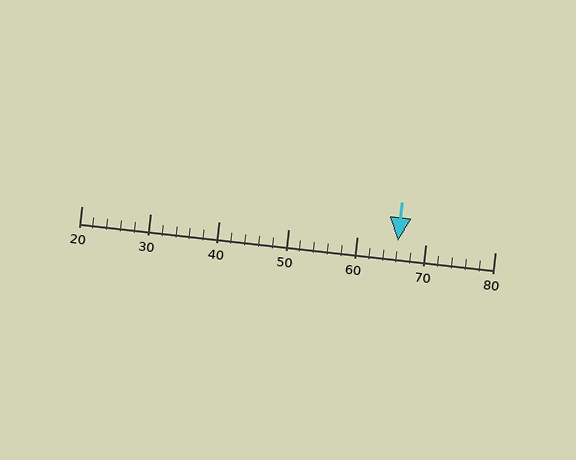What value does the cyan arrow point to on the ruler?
The cyan arrow points to approximately 66.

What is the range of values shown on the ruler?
The ruler shows values from 20 to 80.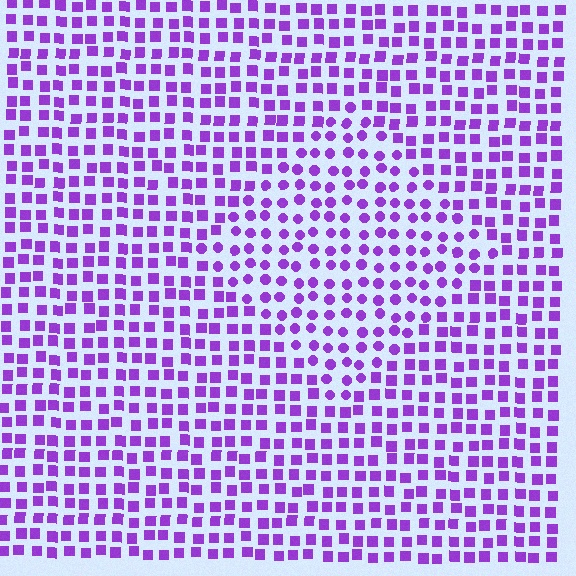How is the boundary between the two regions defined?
The boundary is defined by a change in element shape: circles inside vs. squares outside. All elements share the same color and spacing.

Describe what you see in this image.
The image is filled with small purple elements arranged in a uniform grid. A diamond-shaped region contains circles, while the surrounding area contains squares. The boundary is defined purely by the change in element shape.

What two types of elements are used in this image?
The image uses circles inside the diamond region and squares outside it.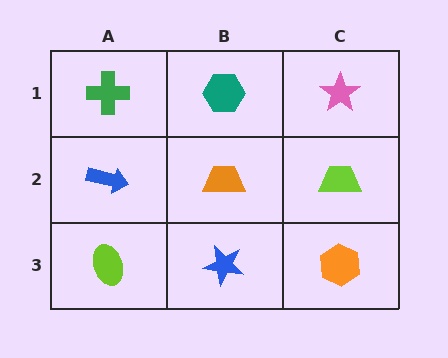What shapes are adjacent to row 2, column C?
A pink star (row 1, column C), an orange hexagon (row 3, column C), an orange trapezoid (row 2, column B).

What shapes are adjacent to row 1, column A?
A blue arrow (row 2, column A), a teal hexagon (row 1, column B).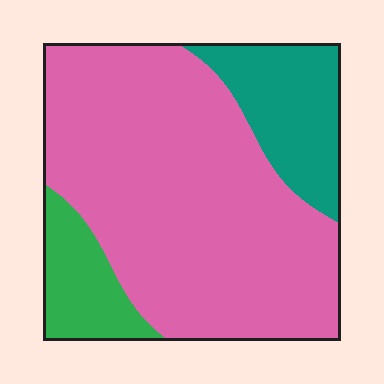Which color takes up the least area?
Green, at roughly 10%.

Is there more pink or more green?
Pink.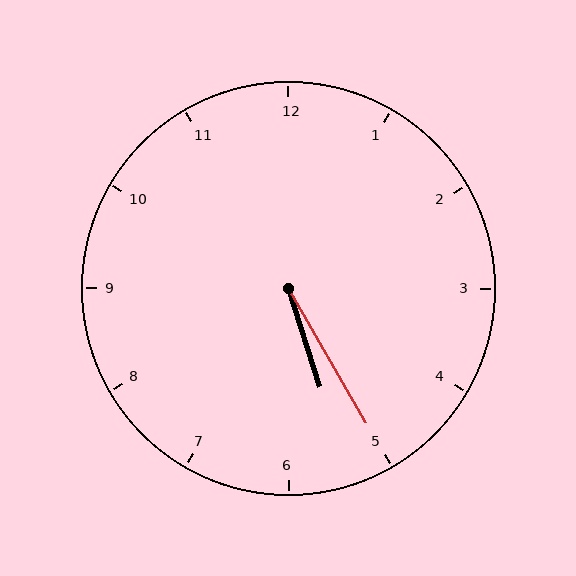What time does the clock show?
5:25.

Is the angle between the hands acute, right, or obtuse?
It is acute.